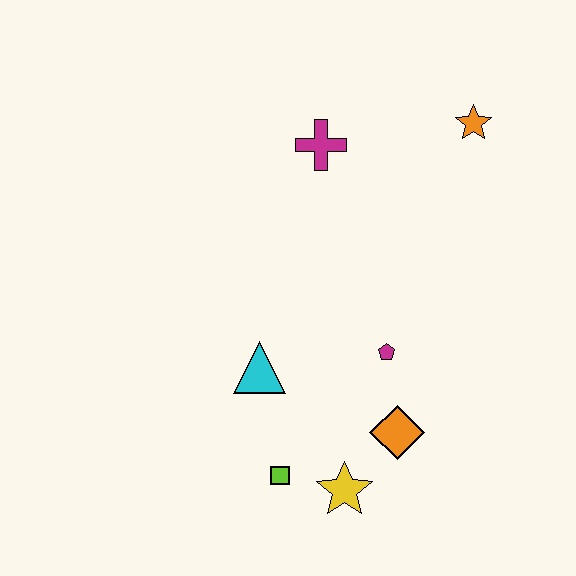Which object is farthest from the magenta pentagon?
The orange star is farthest from the magenta pentagon.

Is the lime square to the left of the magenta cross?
Yes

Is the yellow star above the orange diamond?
No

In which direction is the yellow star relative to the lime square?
The yellow star is to the right of the lime square.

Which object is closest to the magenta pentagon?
The orange diamond is closest to the magenta pentagon.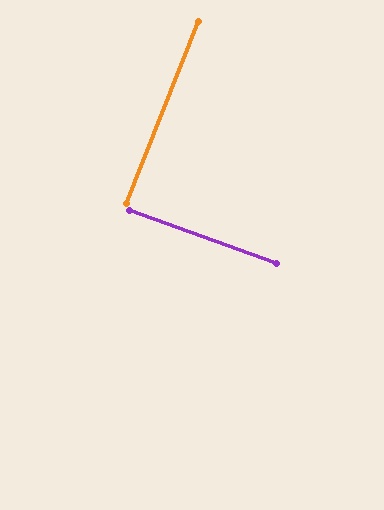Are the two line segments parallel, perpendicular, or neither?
Perpendicular — they meet at approximately 88°.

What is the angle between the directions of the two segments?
Approximately 88 degrees.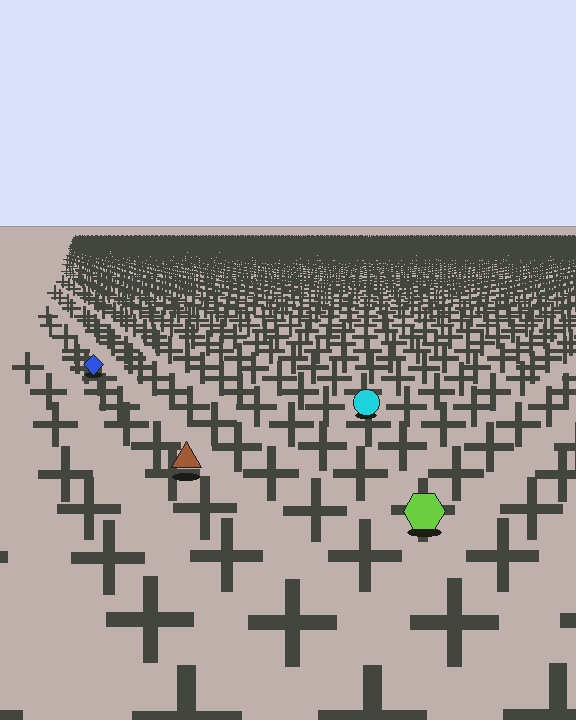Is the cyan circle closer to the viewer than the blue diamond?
Yes. The cyan circle is closer — you can tell from the texture gradient: the ground texture is coarser near it.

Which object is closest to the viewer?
The lime hexagon is closest. The texture marks near it are larger and more spread out.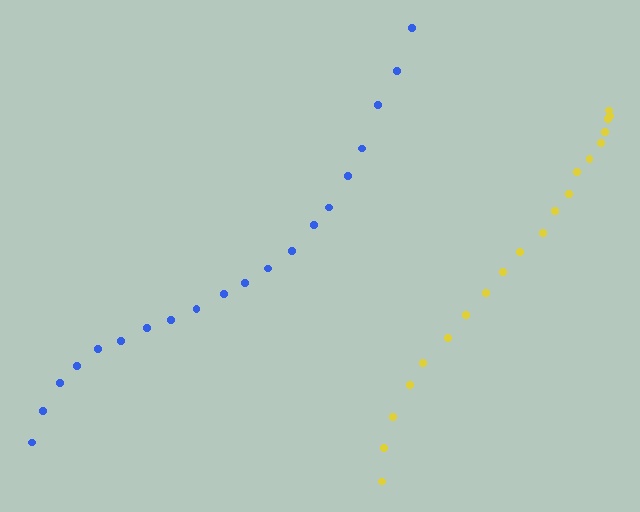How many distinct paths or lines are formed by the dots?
There are 2 distinct paths.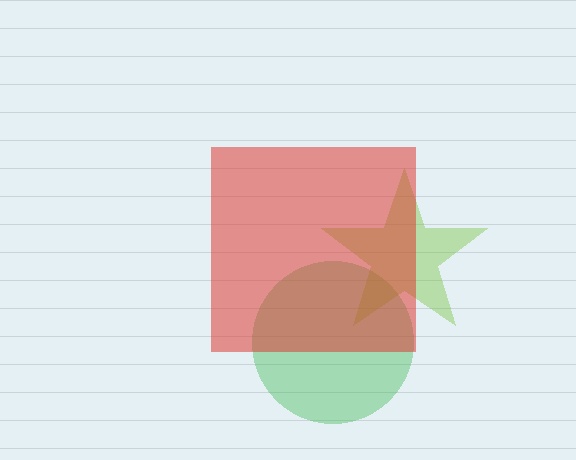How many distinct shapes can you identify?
There are 3 distinct shapes: a green circle, a lime star, a red square.